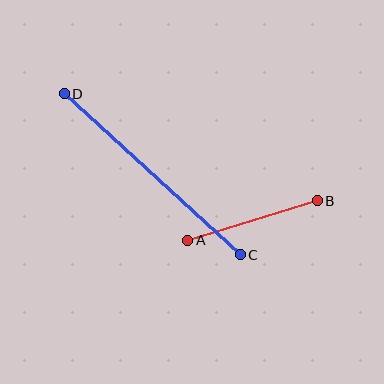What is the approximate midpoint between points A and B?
The midpoint is at approximately (253, 221) pixels.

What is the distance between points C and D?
The distance is approximately 239 pixels.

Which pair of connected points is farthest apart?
Points C and D are farthest apart.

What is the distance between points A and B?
The distance is approximately 135 pixels.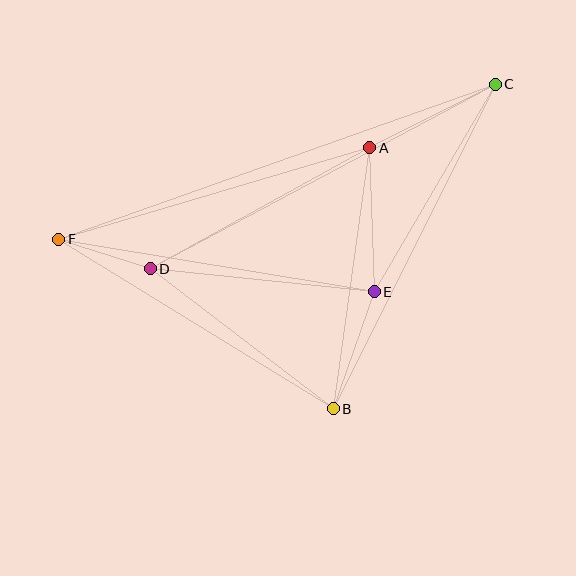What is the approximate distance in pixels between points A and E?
The distance between A and E is approximately 144 pixels.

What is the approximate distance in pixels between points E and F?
The distance between E and F is approximately 320 pixels.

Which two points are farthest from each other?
Points C and F are farthest from each other.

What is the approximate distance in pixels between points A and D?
The distance between A and D is approximately 251 pixels.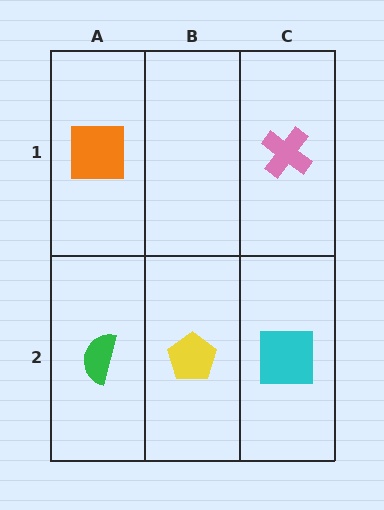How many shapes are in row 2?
3 shapes.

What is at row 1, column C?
A pink cross.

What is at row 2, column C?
A cyan square.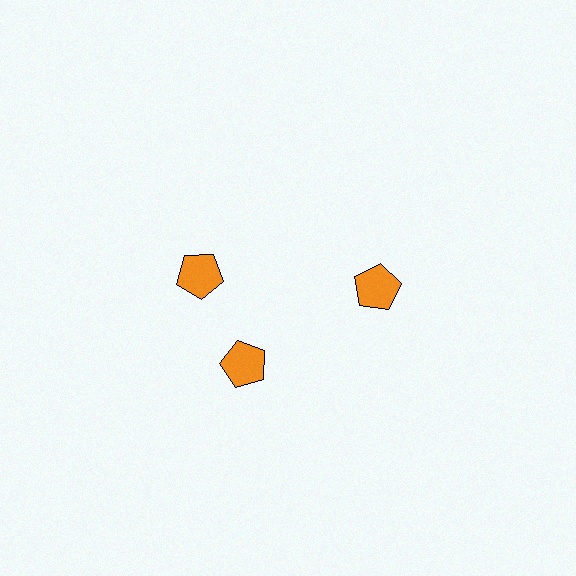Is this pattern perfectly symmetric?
No. The 3 orange pentagons are arranged in a ring, but one element near the 11 o'clock position is rotated out of alignment along the ring, breaking the 3-fold rotational symmetry.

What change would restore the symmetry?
The symmetry would be restored by rotating it back into even spacing with its neighbors so that all 3 pentagons sit at equal angles and equal distance from the center.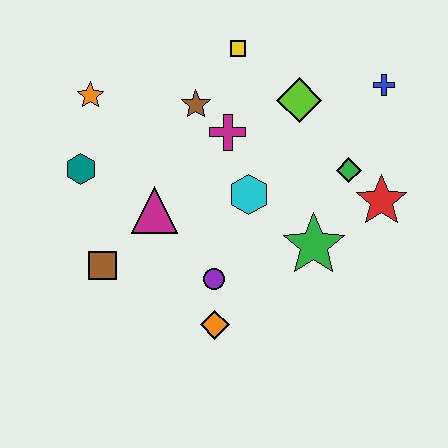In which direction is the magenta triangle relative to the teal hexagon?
The magenta triangle is to the right of the teal hexagon.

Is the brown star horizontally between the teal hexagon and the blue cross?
Yes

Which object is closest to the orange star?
The teal hexagon is closest to the orange star.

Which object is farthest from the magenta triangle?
The blue cross is farthest from the magenta triangle.